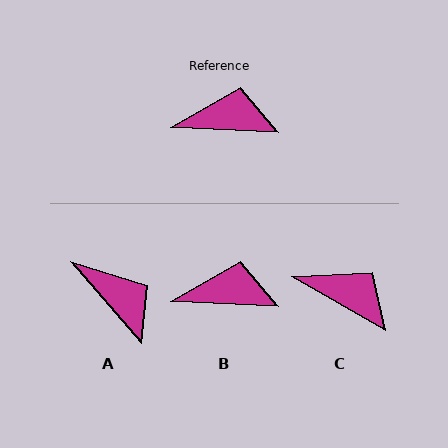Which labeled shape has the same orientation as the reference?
B.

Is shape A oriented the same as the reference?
No, it is off by about 47 degrees.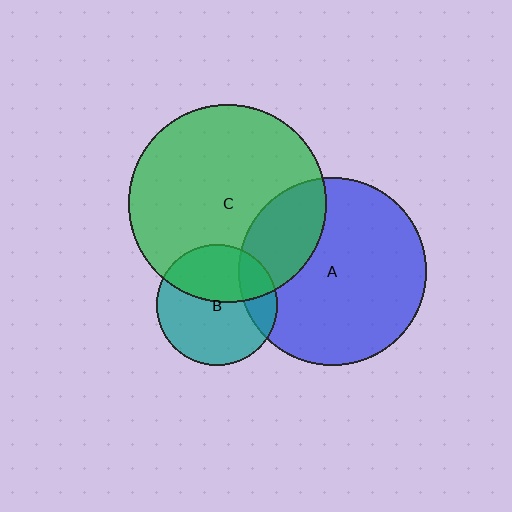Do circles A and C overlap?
Yes.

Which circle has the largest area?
Circle C (green).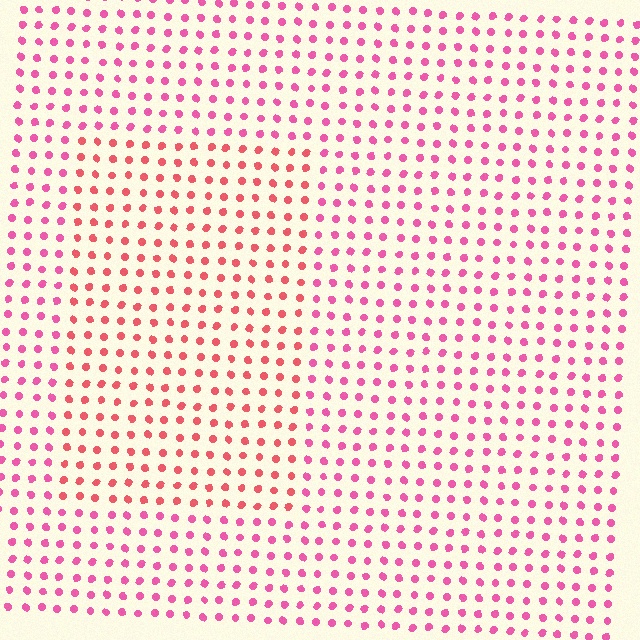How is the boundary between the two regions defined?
The boundary is defined purely by a slight shift in hue (about 27 degrees). Spacing, size, and orientation are identical on both sides.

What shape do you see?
I see a rectangle.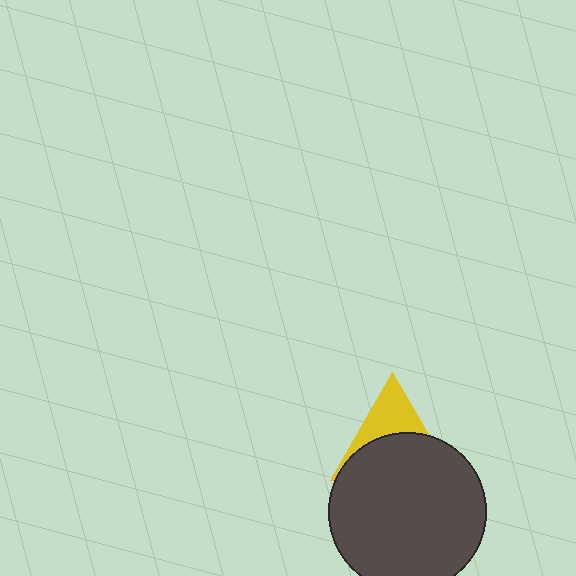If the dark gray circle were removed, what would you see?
You would see the complete yellow triangle.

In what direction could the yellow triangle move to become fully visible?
The yellow triangle could move up. That would shift it out from behind the dark gray circle entirely.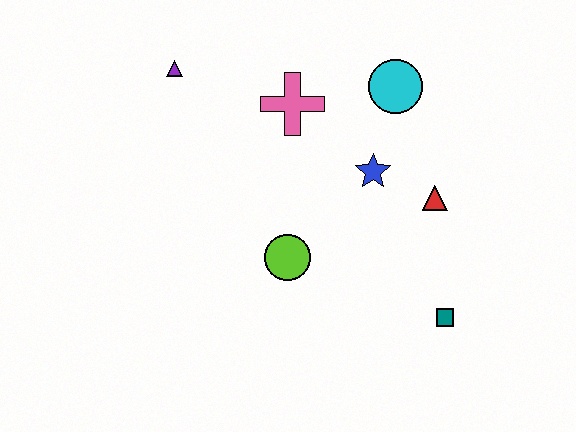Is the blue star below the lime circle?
No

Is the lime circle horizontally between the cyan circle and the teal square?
No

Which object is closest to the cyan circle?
The blue star is closest to the cyan circle.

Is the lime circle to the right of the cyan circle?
No